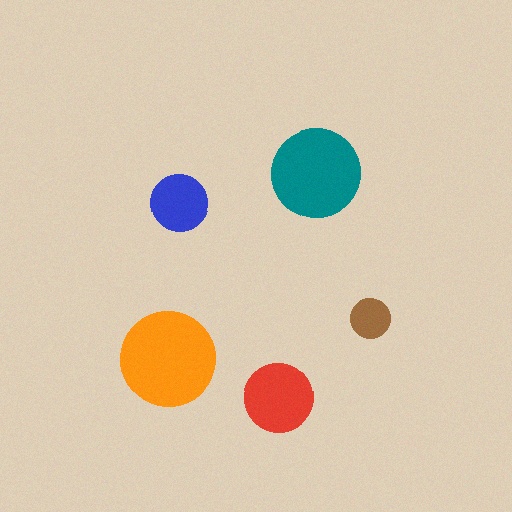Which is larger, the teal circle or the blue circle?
The teal one.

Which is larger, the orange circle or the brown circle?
The orange one.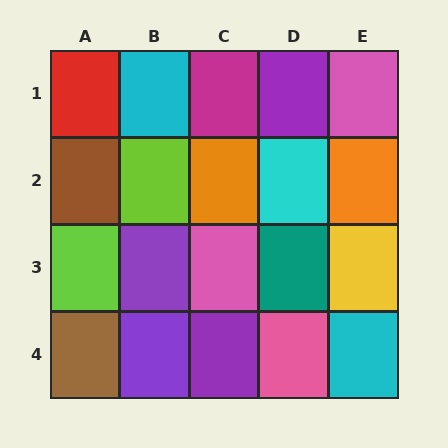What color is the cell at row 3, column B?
Purple.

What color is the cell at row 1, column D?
Purple.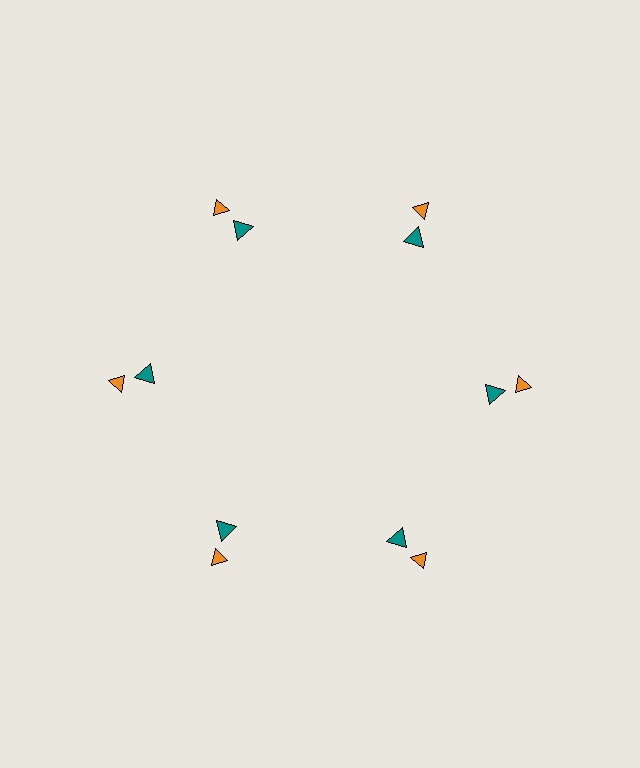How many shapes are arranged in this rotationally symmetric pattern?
There are 12 shapes, arranged in 6 groups of 2.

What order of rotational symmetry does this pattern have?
This pattern has 6-fold rotational symmetry.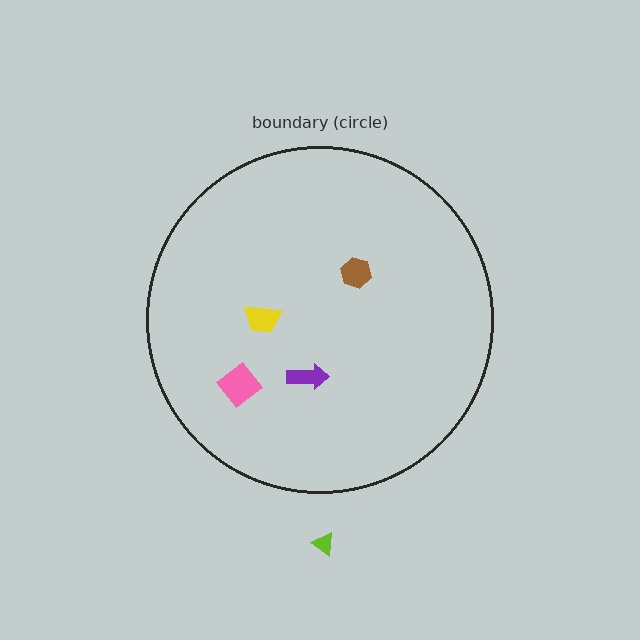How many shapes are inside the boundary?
4 inside, 1 outside.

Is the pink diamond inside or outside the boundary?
Inside.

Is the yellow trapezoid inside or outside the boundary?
Inside.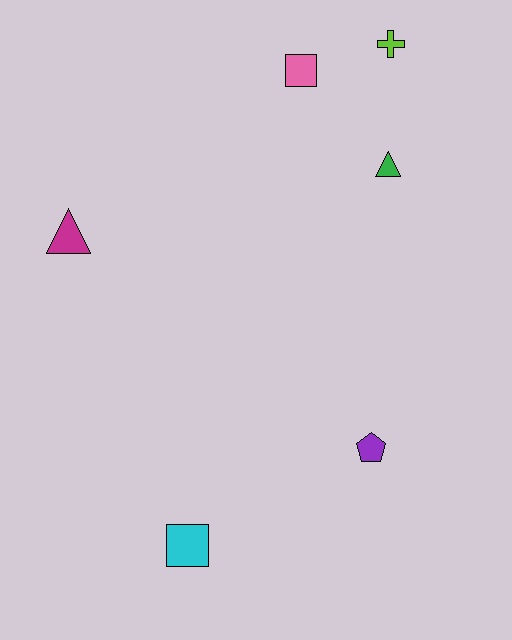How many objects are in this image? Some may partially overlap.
There are 6 objects.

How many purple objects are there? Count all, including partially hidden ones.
There is 1 purple object.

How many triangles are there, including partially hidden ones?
There are 2 triangles.